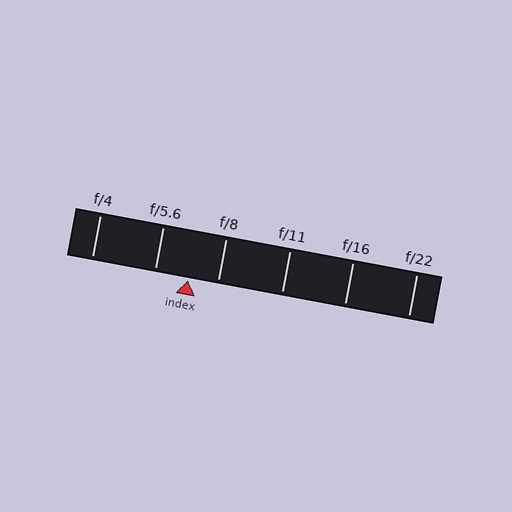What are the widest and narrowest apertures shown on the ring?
The widest aperture shown is f/4 and the narrowest is f/22.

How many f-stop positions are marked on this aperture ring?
There are 6 f-stop positions marked.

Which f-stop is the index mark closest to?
The index mark is closest to f/8.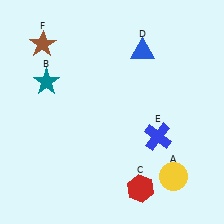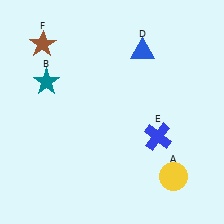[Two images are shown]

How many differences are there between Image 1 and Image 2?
There is 1 difference between the two images.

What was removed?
The red hexagon (C) was removed in Image 2.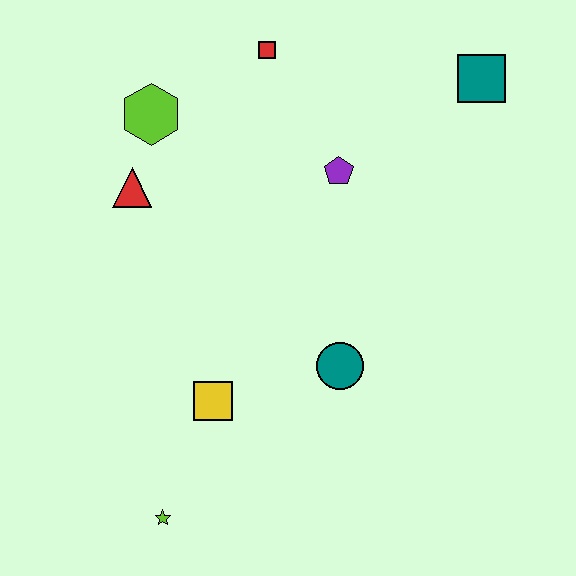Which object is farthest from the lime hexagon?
The lime star is farthest from the lime hexagon.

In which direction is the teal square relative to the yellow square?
The teal square is above the yellow square.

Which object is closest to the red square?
The lime hexagon is closest to the red square.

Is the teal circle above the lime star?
Yes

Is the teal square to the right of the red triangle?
Yes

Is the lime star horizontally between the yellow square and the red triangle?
Yes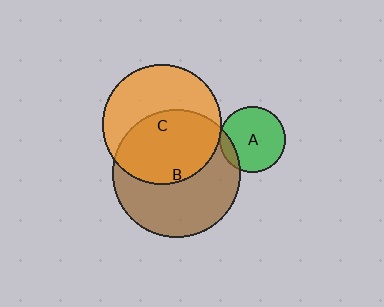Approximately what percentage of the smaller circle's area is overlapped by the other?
Approximately 50%.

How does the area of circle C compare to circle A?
Approximately 3.2 times.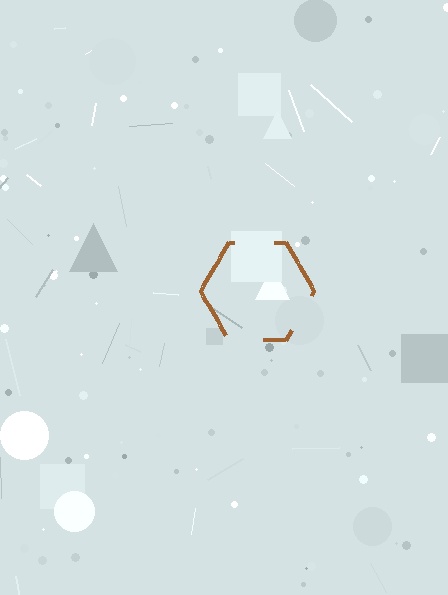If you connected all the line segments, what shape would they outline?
They would outline a hexagon.